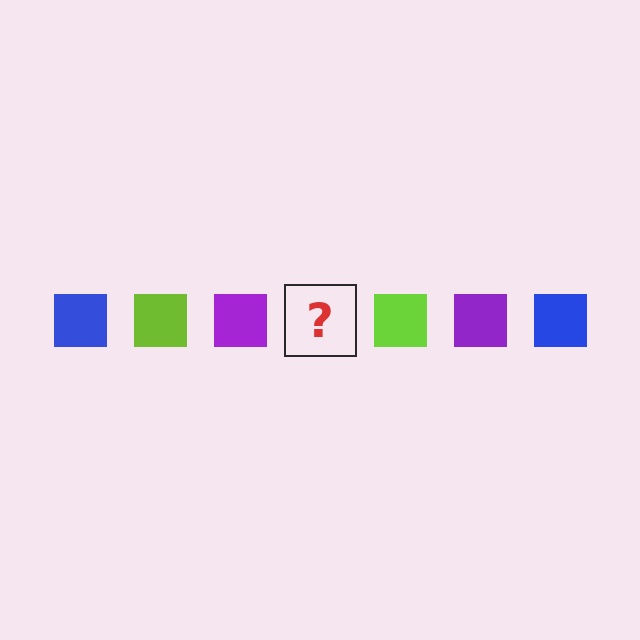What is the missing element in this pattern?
The missing element is a blue square.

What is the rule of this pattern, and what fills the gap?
The rule is that the pattern cycles through blue, lime, purple squares. The gap should be filled with a blue square.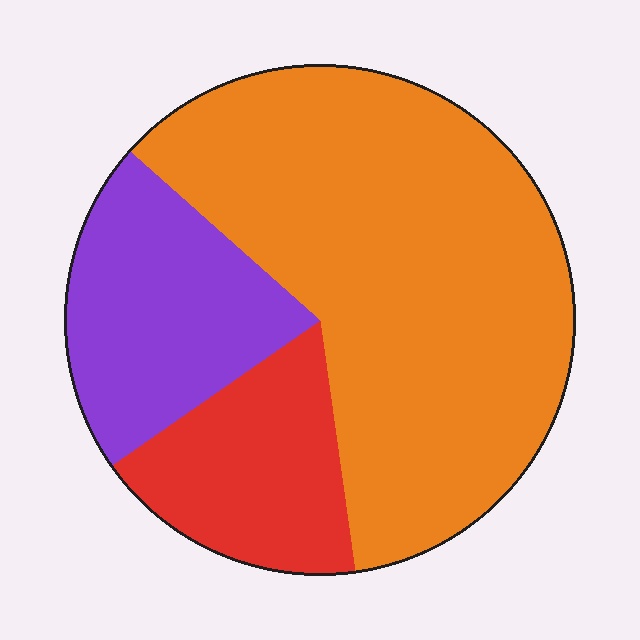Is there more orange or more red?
Orange.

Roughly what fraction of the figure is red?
Red covers about 15% of the figure.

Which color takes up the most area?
Orange, at roughly 60%.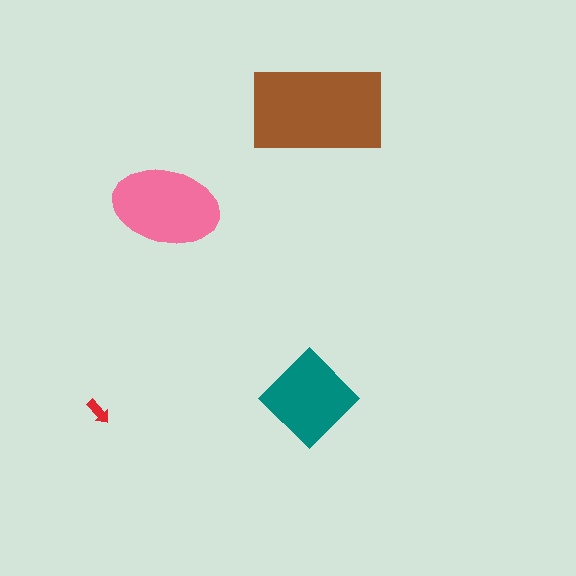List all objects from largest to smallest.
The brown rectangle, the pink ellipse, the teal diamond, the red arrow.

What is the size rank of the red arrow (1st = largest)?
4th.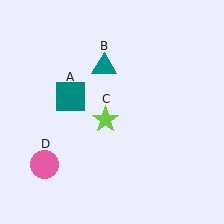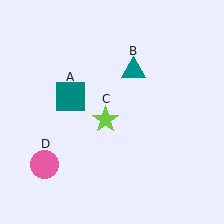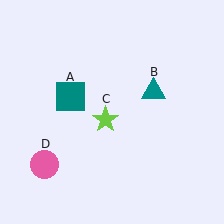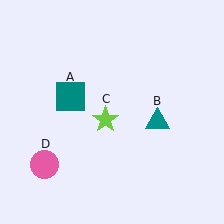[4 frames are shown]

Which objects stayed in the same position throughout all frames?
Teal square (object A) and lime star (object C) and pink circle (object D) remained stationary.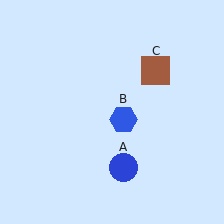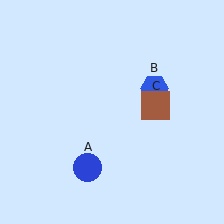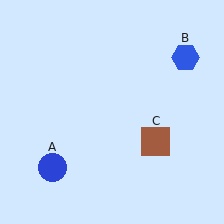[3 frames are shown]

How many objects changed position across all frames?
3 objects changed position: blue circle (object A), blue hexagon (object B), brown square (object C).